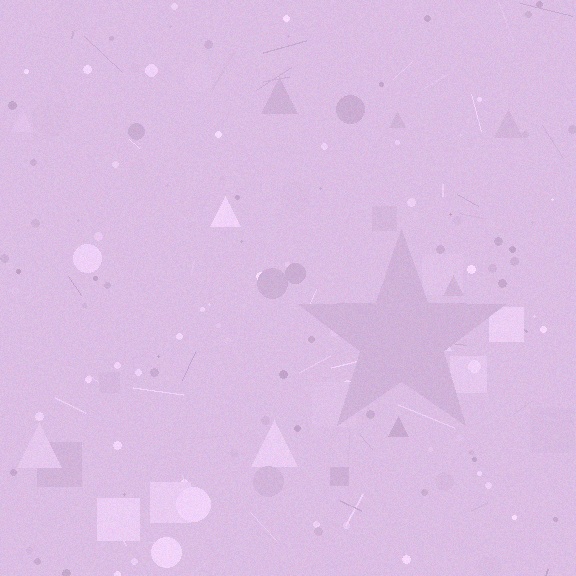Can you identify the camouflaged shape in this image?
The camouflaged shape is a star.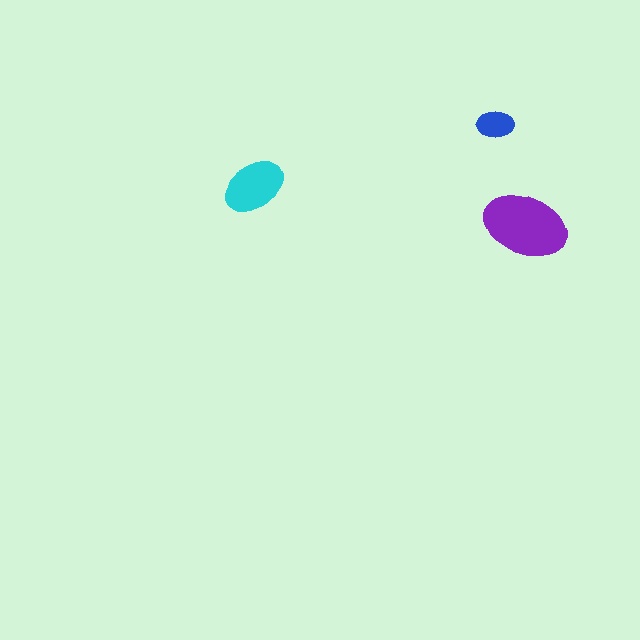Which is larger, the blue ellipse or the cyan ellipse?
The cyan one.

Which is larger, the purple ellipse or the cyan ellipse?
The purple one.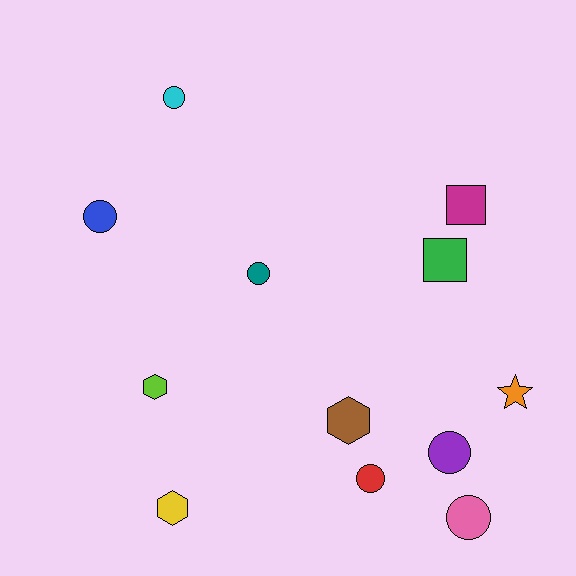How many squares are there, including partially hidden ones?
There are 2 squares.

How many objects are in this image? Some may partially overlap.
There are 12 objects.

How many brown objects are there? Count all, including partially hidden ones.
There is 1 brown object.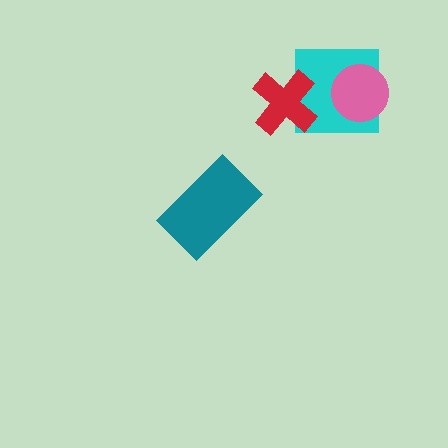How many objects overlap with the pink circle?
1 object overlaps with the pink circle.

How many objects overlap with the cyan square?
2 objects overlap with the cyan square.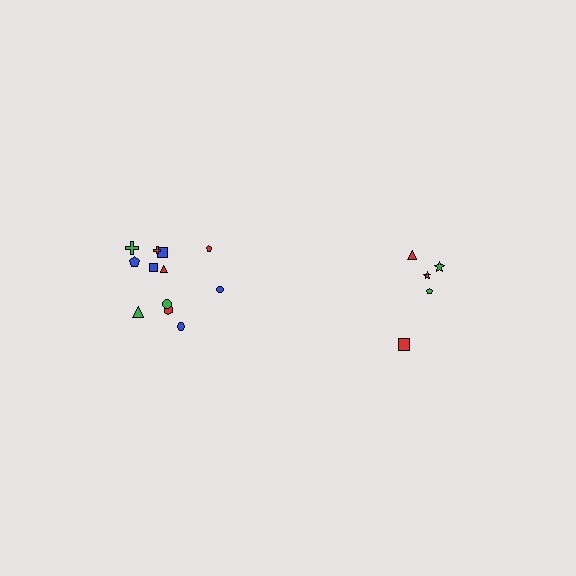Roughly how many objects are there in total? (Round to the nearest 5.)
Roughly 15 objects in total.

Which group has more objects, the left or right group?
The left group.